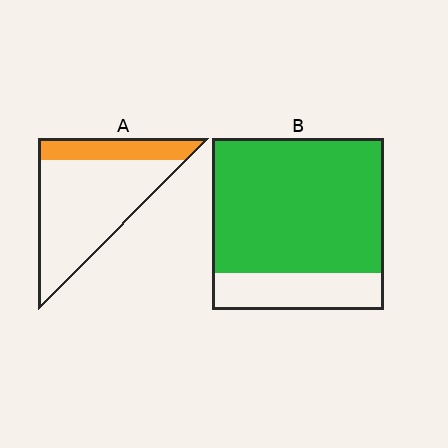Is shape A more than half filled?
No.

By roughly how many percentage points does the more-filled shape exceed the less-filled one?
By roughly 55 percentage points (B over A).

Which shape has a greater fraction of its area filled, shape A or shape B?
Shape B.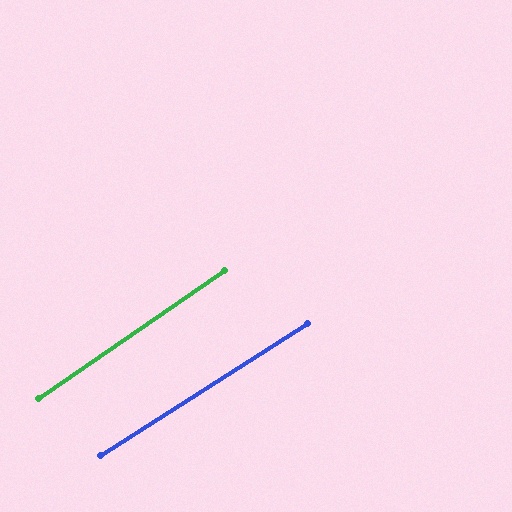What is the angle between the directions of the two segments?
Approximately 2 degrees.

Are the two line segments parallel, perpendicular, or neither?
Parallel — their directions differ by only 1.9°.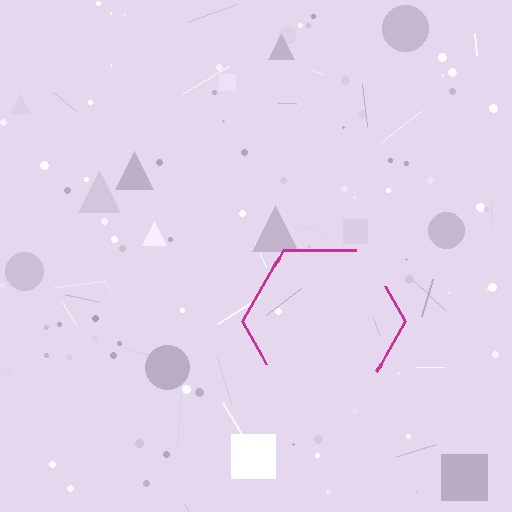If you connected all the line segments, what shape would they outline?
They would outline a hexagon.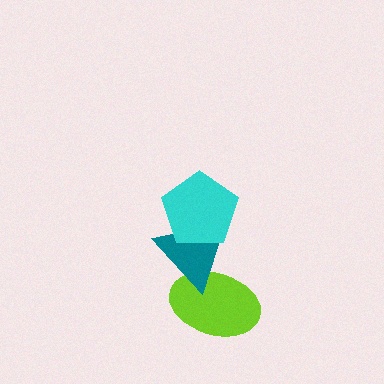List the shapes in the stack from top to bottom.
From top to bottom: the cyan pentagon, the teal triangle, the lime ellipse.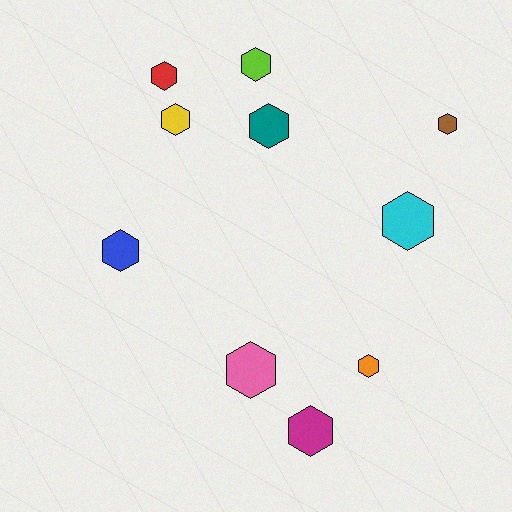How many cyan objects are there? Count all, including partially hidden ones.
There is 1 cyan object.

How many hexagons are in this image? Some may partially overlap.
There are 10 hexagons.